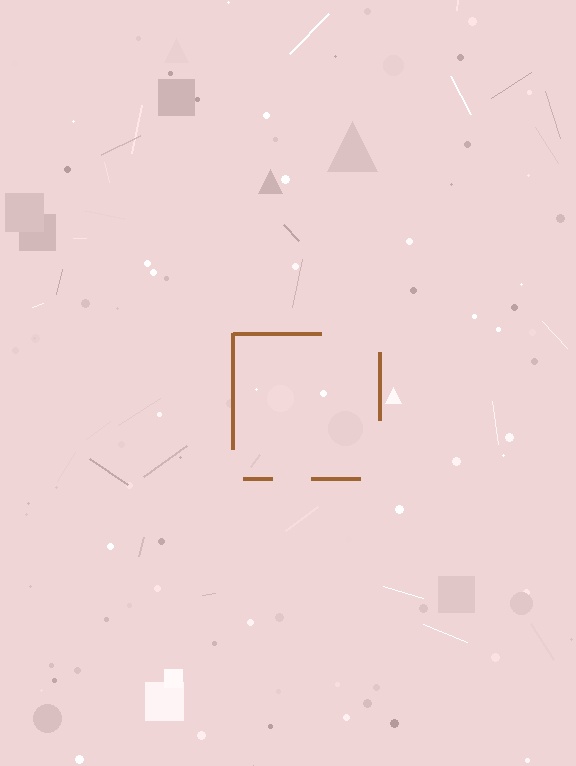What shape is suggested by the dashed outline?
The dashed outline suggests a square.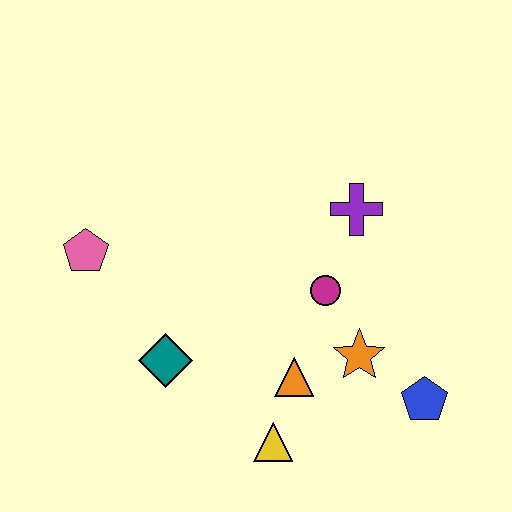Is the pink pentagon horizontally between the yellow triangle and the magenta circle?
No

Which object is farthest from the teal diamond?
The blue pentagon is farthest from the teal diamond.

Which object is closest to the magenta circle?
The orange star is closest to the magenta circle.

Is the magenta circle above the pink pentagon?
No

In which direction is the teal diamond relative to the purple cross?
The teal diamond is to the left of the purple cross.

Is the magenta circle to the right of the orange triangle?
Yes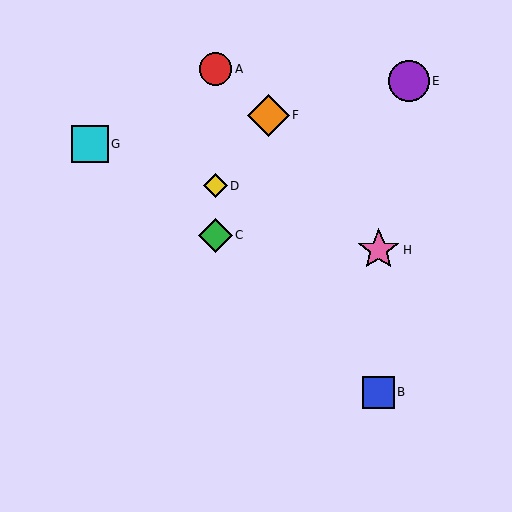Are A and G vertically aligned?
No, A is at x≈215 and G is at x≈90.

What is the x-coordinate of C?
Object C is at x≈215.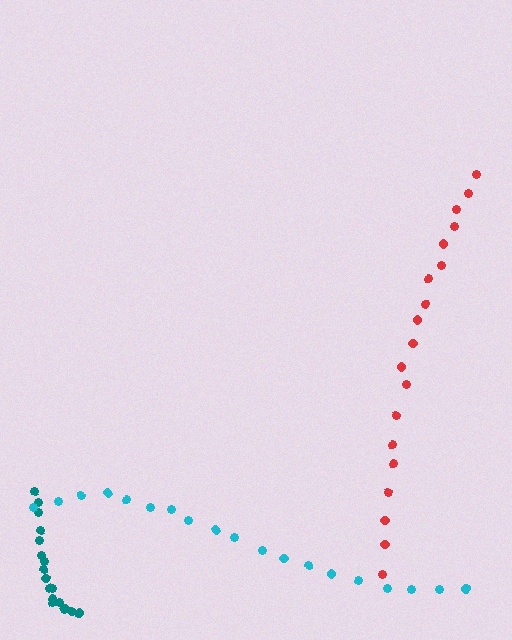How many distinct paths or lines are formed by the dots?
There are 3 distinct paths.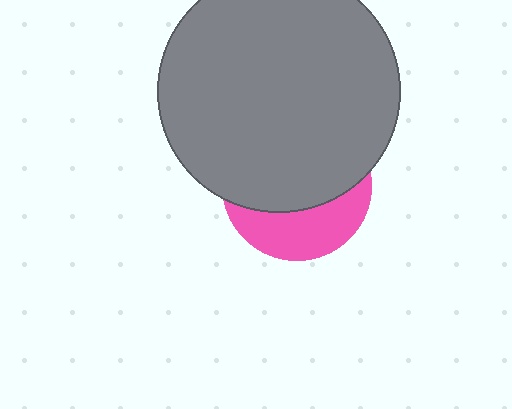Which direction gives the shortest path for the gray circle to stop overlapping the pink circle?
Moving up gives the shortest separation.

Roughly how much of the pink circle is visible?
A small part of it is visible (roughly 35%).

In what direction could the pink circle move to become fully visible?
The pink circle could move down. That would shift it out from behind the gray circle entirely.